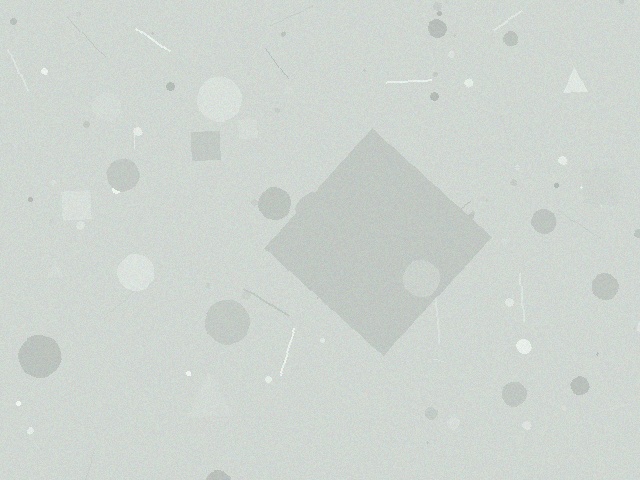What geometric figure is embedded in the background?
A diamond is embedded in the background.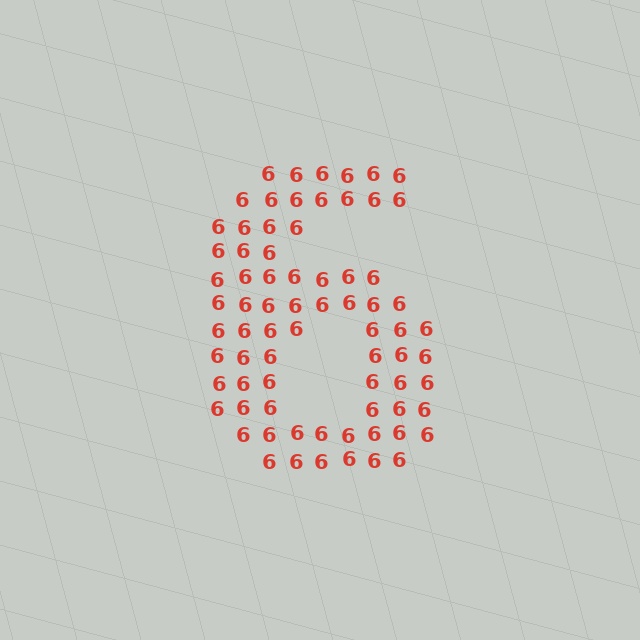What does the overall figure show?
The overall figure shows the digit 6.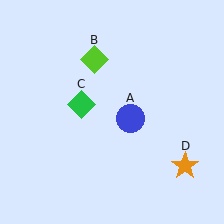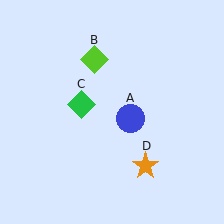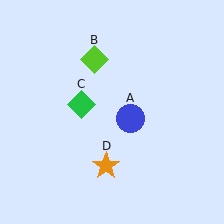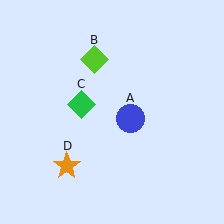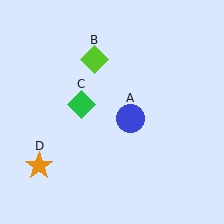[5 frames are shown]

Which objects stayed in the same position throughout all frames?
Blue circle (object A) and lime diamond (object B) and green diamond (object C) remained stationary.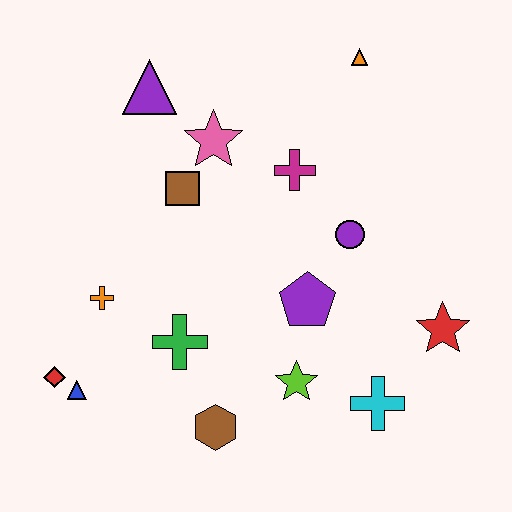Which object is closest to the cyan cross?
The lime star is closest to the cyan cross.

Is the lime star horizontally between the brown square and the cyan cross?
Yes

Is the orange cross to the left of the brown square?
Yes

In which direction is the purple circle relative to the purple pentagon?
The purple circle is above the purple pentagon.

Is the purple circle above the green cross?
Yes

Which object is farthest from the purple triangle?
The cyan cross is farthest from the purple triangle.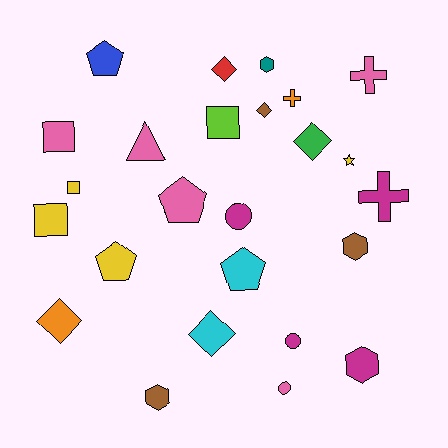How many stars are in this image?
There is 1 star.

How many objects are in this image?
There are 25 objects.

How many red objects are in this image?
There is 1 red object.